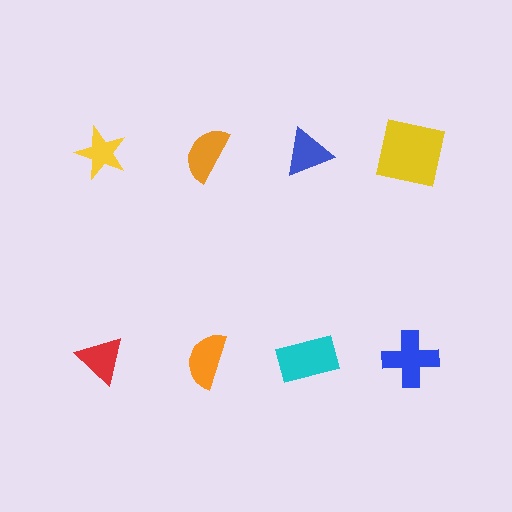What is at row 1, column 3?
A blue triangle.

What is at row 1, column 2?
An orange semicircle.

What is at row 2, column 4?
A blue cross.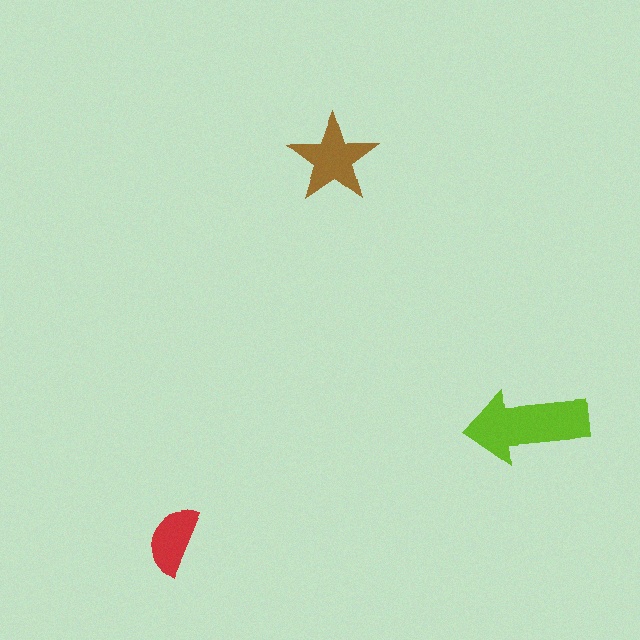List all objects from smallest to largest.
The red semicircle, the brown star, the lime arrow.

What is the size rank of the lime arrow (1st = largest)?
1st.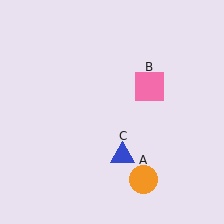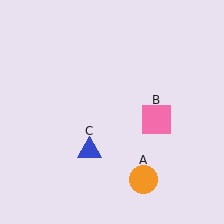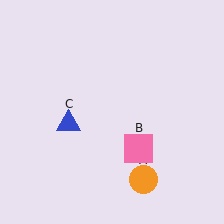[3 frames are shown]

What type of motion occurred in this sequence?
The pink square (object B), blue triangle (object C) rotated clockwise around the center of the scene.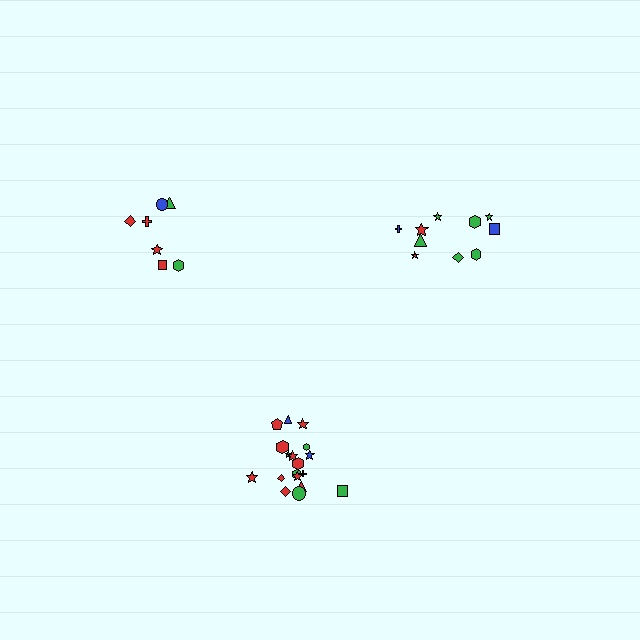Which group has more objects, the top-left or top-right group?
The top-right group.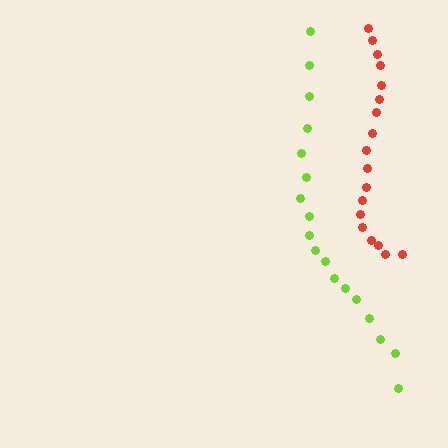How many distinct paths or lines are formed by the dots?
There are 2 distinct paths.